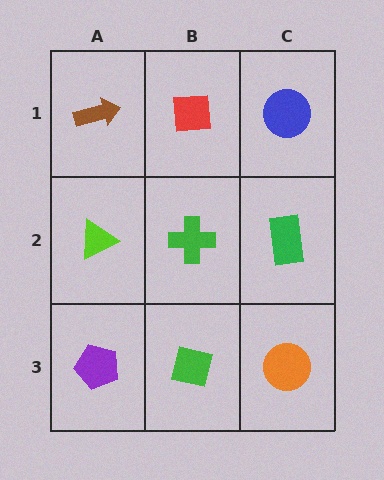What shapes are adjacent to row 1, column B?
A green cross (row 2, column B), a brown arrow (row 1, column A), a blue circle (row 1, column C).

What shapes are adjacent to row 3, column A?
A lime triangle (row 2, column A), a green square (row 3, column B).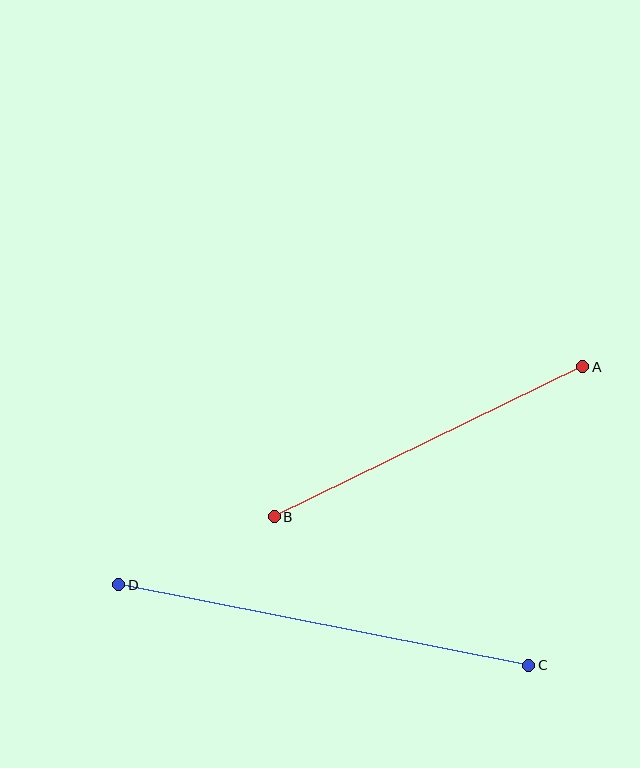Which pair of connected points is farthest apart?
Points C and D are farthest apart.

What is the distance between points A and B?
The distance is approximately 343 pixels.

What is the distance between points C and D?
The distance is approximately 418 pixels.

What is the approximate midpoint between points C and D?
The midpoint is at approximately (324, 625) pixels.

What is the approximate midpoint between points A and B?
The midpoint is at approximately (429, 442) pixels.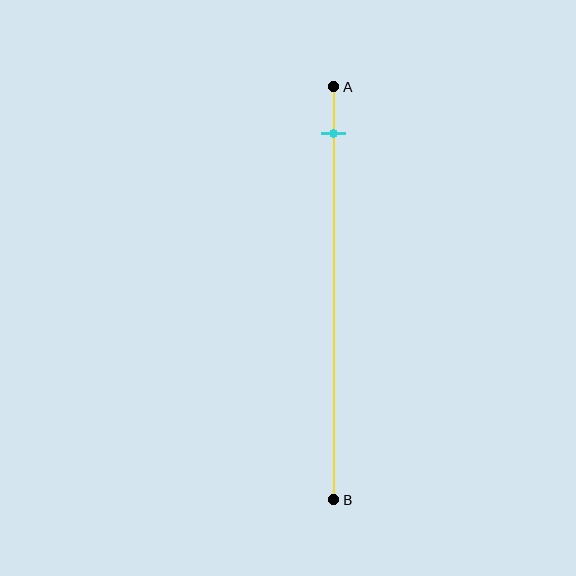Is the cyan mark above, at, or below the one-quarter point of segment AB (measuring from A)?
The cyan mark is above the one-quarter point of segment AB.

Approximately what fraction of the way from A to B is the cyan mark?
The cyan mark is approximately 10% of the way from A to B.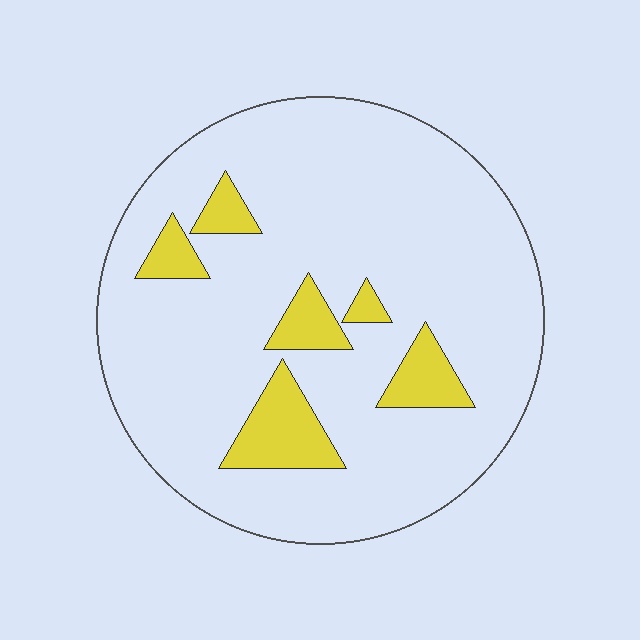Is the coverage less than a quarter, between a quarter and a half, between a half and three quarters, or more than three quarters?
Less than a quarter.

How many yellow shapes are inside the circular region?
6.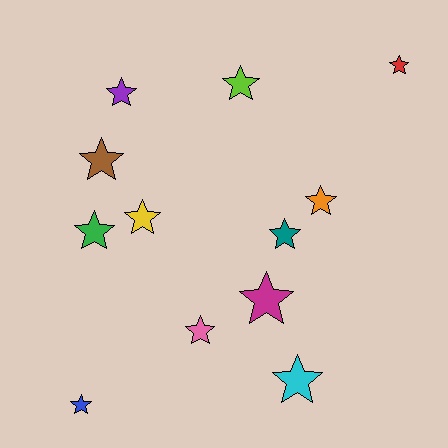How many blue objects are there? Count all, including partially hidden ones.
There is 1 blue object.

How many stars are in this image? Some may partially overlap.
There are 12 stars.